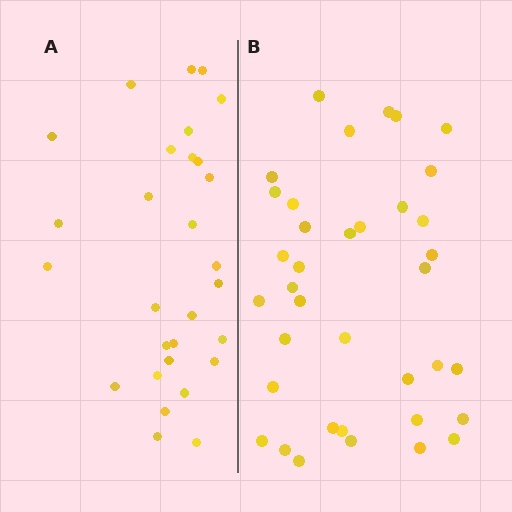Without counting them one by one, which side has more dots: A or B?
Region B (the right region) has more dots.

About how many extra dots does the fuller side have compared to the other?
Region B has roughly 8 or so more dots than region A.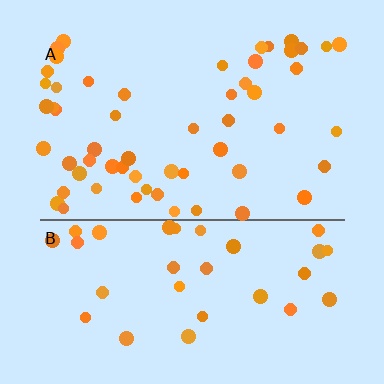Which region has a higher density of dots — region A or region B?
A (the top).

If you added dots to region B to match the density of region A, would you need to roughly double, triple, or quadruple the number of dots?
Approximately double.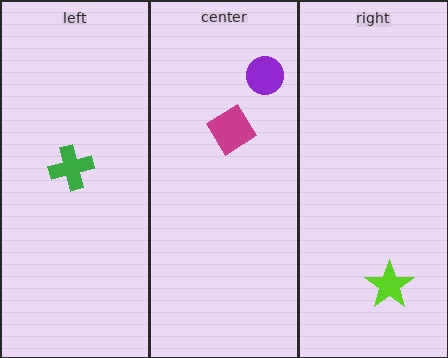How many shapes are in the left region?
1.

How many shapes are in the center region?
2.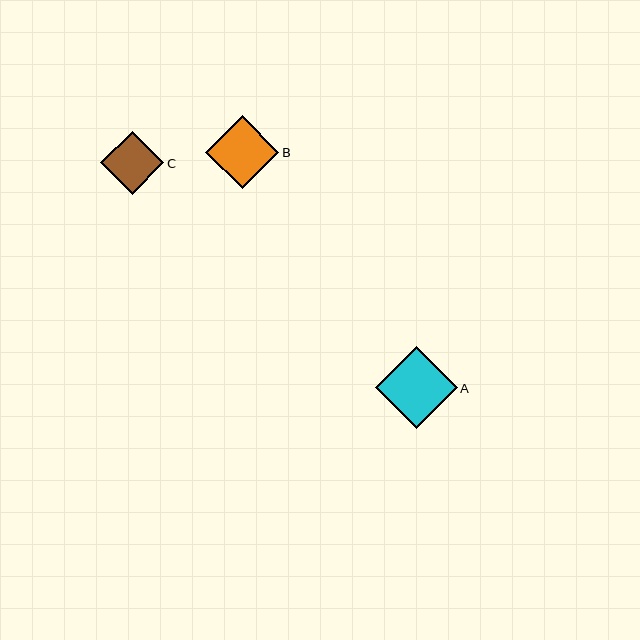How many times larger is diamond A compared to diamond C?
Diamond A is approximately 1.3 times the size of diamond C.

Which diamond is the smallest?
Diamond C is the smallest with a size of approximately 63 pixels.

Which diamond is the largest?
Diamond A is the largest with a size of approximately 82 pixels.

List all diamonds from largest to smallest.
From largest to smallest: A, B, C.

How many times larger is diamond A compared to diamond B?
Diamond A is approximately 1.1 times the size of diamond B.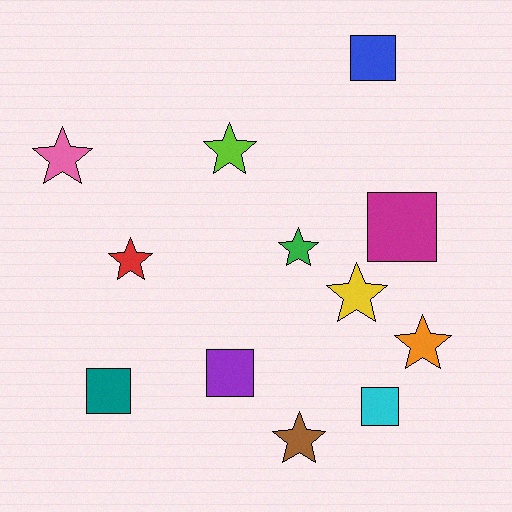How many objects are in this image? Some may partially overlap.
There are 12 objects.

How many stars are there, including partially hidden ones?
There are 7 stars.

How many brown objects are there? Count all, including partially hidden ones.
There is 1 brown object.